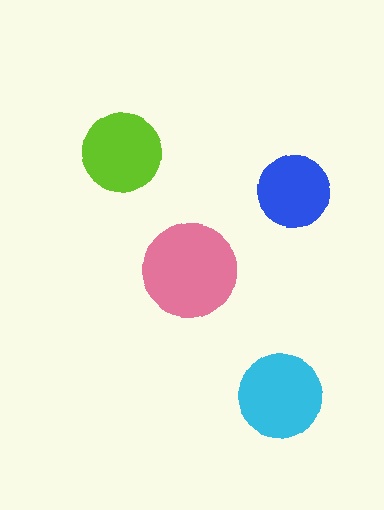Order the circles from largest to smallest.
the pink one, the cyan one, the lime one, the blue one.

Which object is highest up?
The lime circle is topmost.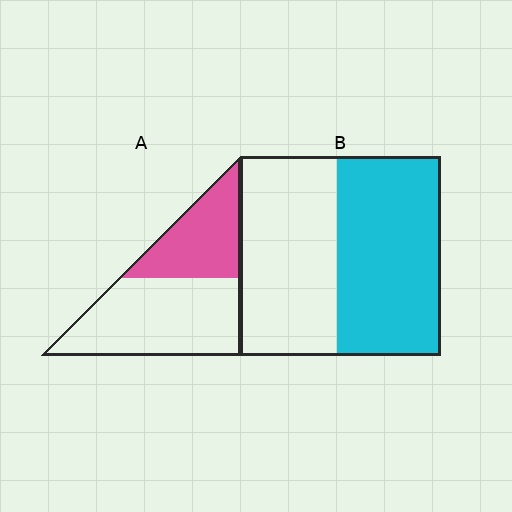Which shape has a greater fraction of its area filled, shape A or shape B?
Shape B.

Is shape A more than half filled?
No.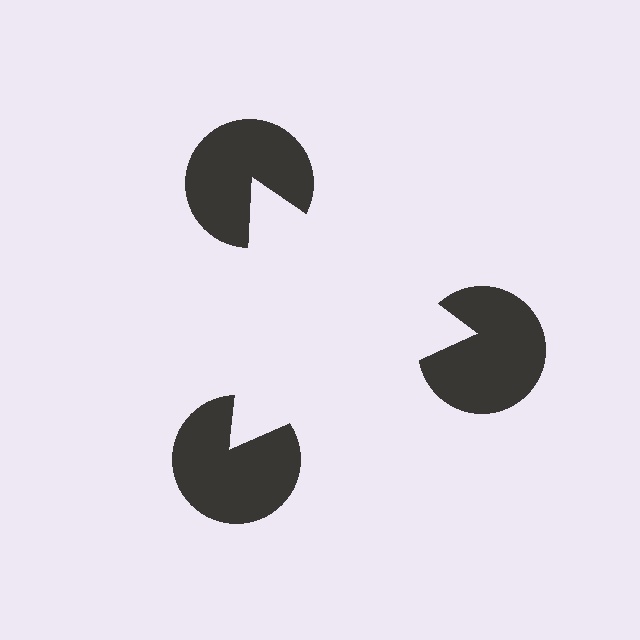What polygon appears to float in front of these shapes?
An illusory triangle — its edges are inferred from the aligned wedge cuts in the pac-man discs, not physically drawn.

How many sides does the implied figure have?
3 sides.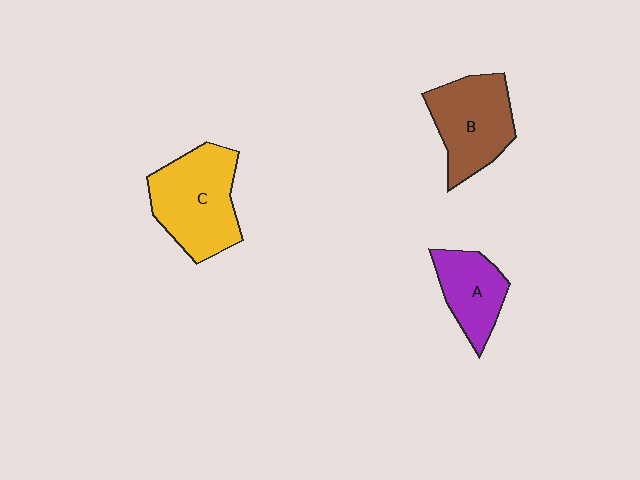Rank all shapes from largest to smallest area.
From largest to smallest: C (yellow), B (brown), A (purple).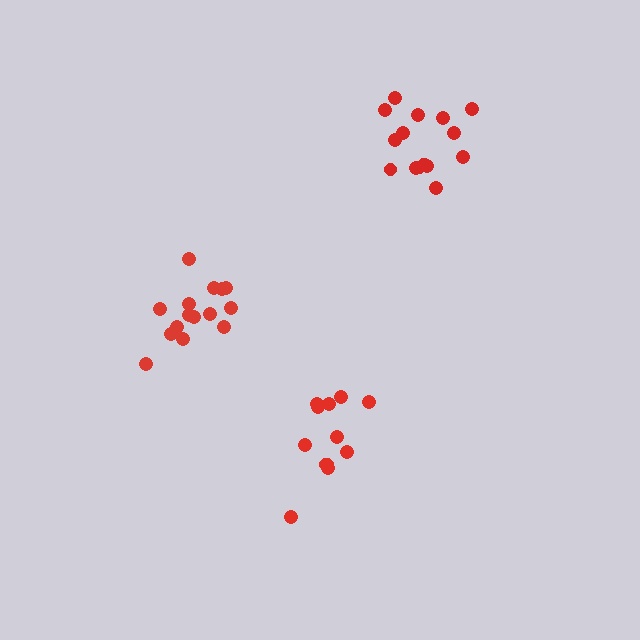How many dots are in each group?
Group 1: 15 dots, Group 2: 15 dots, Group 3: 12 dots (42 total).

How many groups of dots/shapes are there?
There are 3 groups.